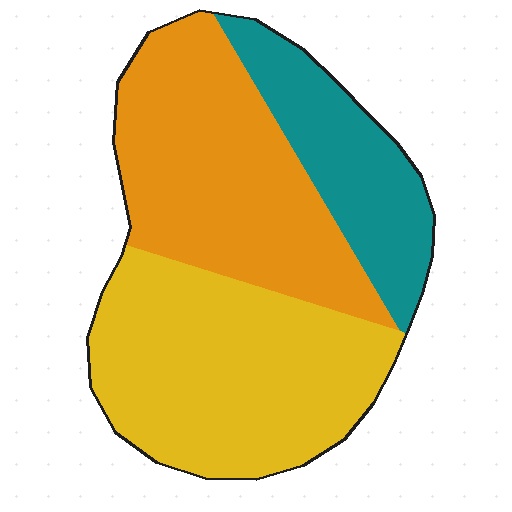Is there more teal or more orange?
Orange.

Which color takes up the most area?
Yellow, at roughly 40%.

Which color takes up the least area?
Teal, at roughly 20%.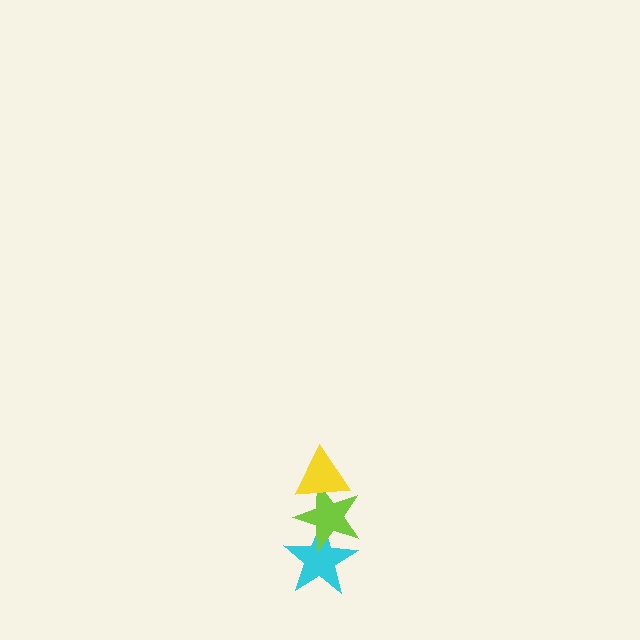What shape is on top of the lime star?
The yellow triangle is on top of the lime star.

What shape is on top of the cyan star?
The lime star is on top of the cyan star.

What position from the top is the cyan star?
The cyan star is 3rd from the top.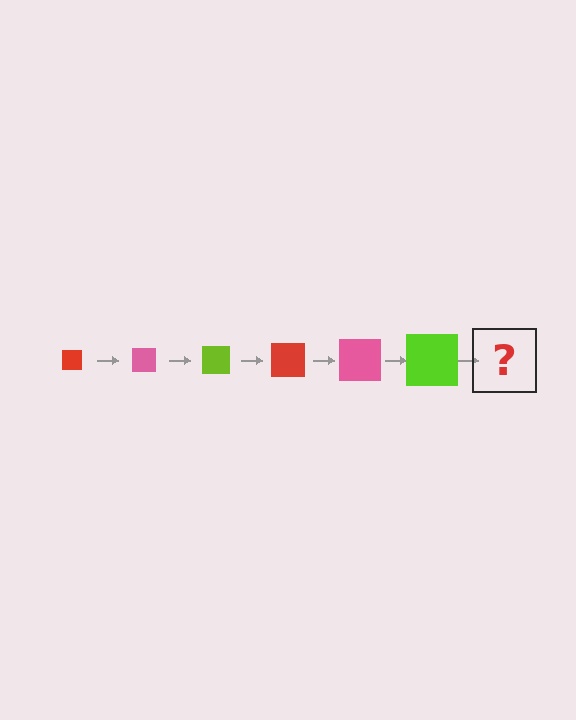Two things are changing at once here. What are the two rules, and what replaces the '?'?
The two rules are that the square grows larger each step and the color cycles through red, pink, and lime. The '?' should be a red square, larger than the previous one.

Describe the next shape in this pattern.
It should be a red square, larger than the previous one.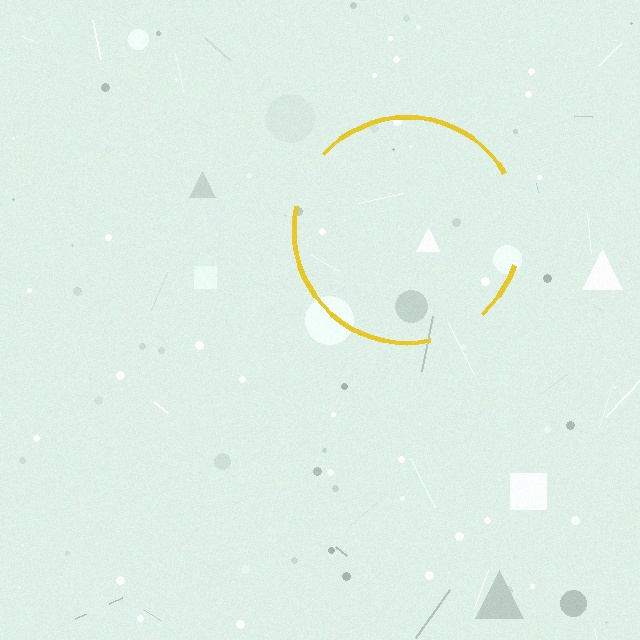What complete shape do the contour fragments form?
The contour fragments form a circle.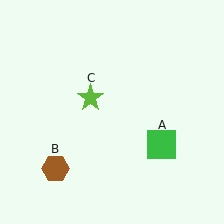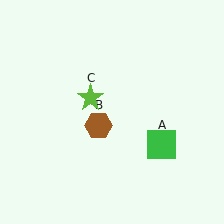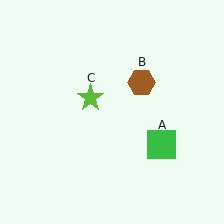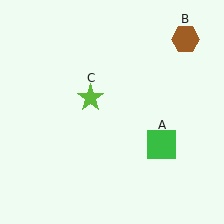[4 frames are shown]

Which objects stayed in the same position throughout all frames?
Green square (object A) and lime star (object C) remained stationary.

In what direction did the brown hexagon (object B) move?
The brown hexagon (object B) moved up and to the right.